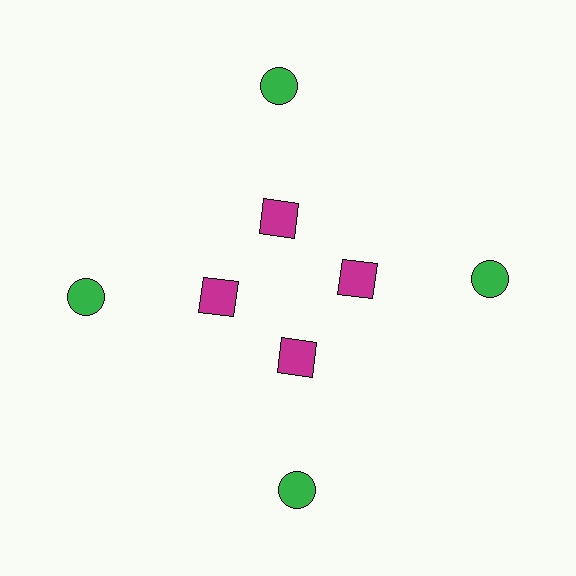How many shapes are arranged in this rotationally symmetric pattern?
There are 8 shapes, arranged in 4 groups of 2.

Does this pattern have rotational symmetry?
Yes, this pattern has 4-fold rotational symmetry. It looks the same after rotating 90 degrees around the center.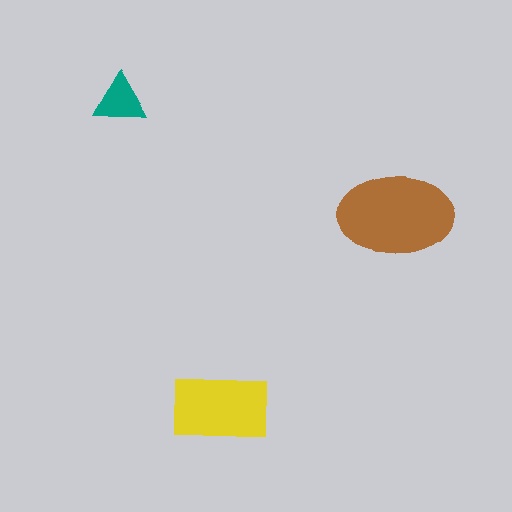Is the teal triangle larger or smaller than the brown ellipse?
Smaller.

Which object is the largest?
The brown ellipse.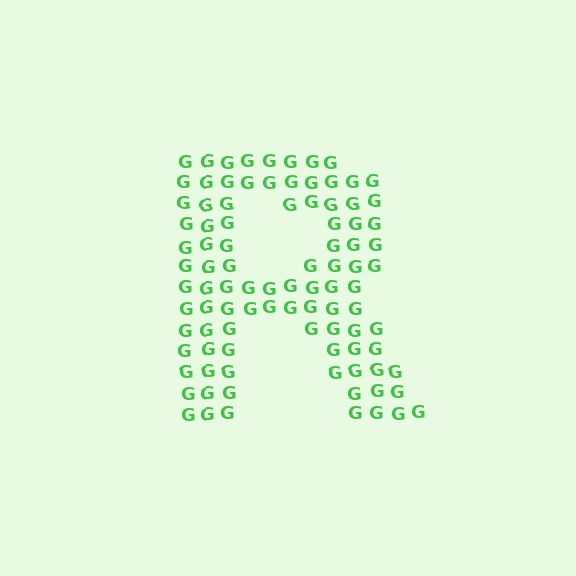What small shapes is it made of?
It is made of small letter G's.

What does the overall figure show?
The overall figure shows the letter R.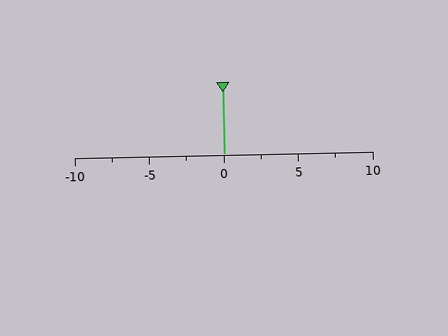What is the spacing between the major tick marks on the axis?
The major ticks are spaced 5 apart.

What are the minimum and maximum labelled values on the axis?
The axis runs from -10 to 10.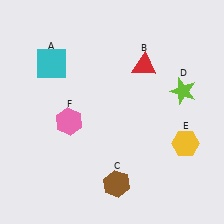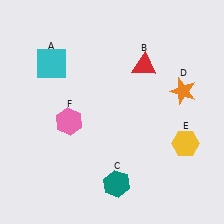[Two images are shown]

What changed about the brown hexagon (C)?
In Image 1, C is brown. In Image 2, it changed to teal.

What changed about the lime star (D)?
In Image 1, D is lime. In Image 2, it changed to orange.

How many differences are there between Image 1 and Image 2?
There are 2 differences between the two images.